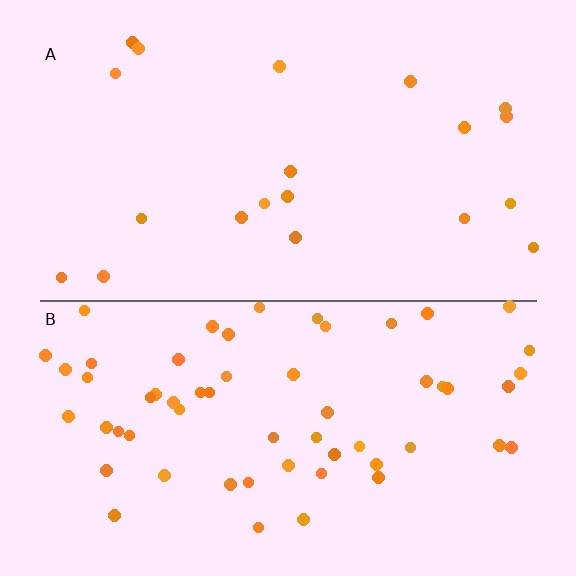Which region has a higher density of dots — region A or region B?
B (the bottom).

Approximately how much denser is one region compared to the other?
Approximately 3.0× — region B over region A.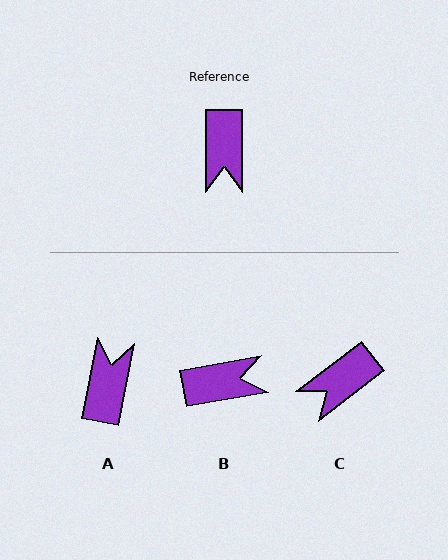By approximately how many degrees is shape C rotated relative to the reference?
Approximately 53 degrees clockwise.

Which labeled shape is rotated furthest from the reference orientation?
A, about 169 degrees away.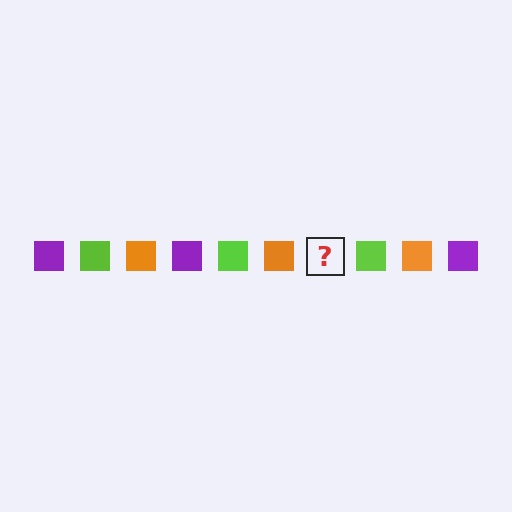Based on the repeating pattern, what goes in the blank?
The blank should be a purple square.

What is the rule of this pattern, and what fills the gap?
The rule is that the pattern cycles through purple, lime, orange squares. The gap should be filled with a purple square.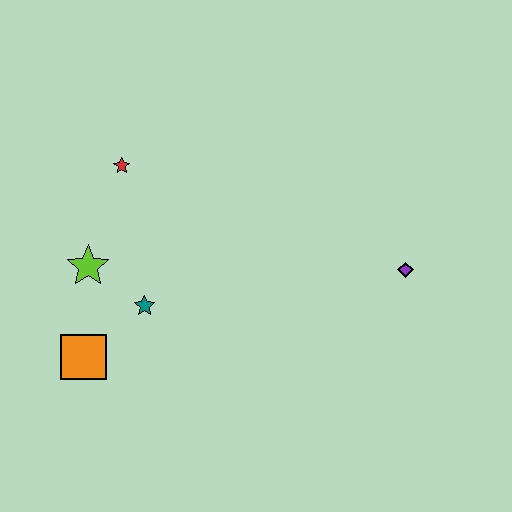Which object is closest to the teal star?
The lime star is closest to the teal star.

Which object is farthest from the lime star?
The purple diamond is farthest from the lime star.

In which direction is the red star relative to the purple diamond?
The red star is to the left of the purple diamond.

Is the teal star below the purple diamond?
Yes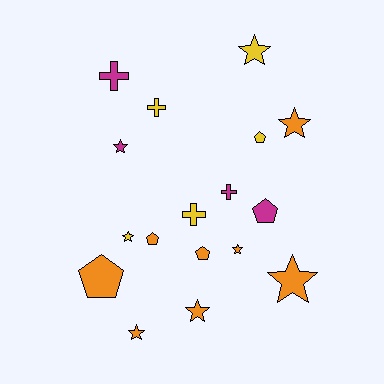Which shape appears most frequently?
Star, with 8 objects.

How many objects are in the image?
There are 17 objects.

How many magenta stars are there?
There is 1 magenta star.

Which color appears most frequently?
Orange, with 8 objects.